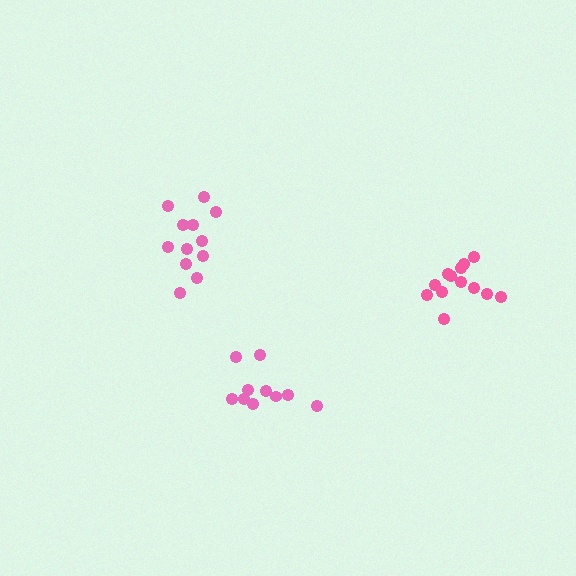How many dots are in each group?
Group 1: 12 dots, Group 2: 13 dots, Group 3: 10 dots (35 total).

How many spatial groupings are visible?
There are 3 spatial groupings.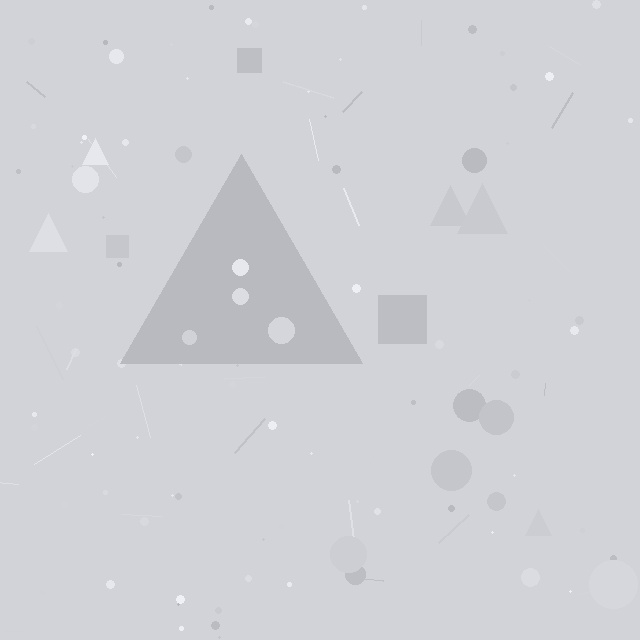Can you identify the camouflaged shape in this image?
The camouflaged shape is a triangle.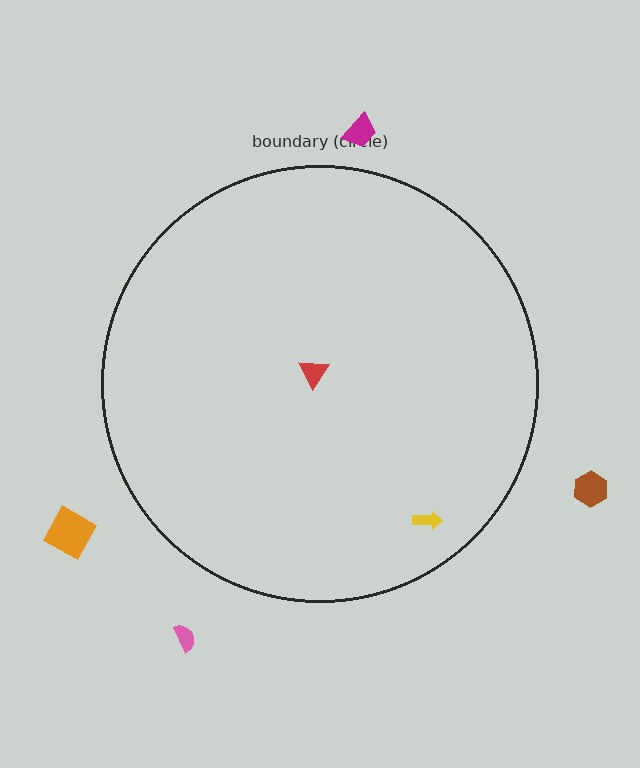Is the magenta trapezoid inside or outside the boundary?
Outside.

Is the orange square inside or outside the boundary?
Outside.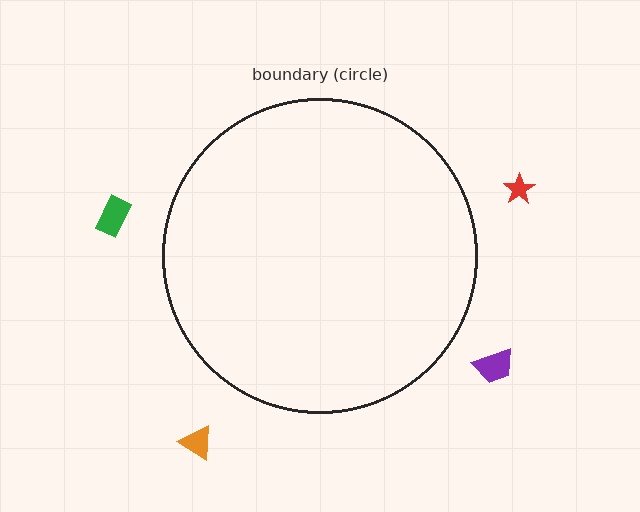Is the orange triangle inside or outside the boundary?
Outside.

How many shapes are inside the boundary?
0 inside, 4 outside.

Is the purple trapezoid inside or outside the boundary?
Outside.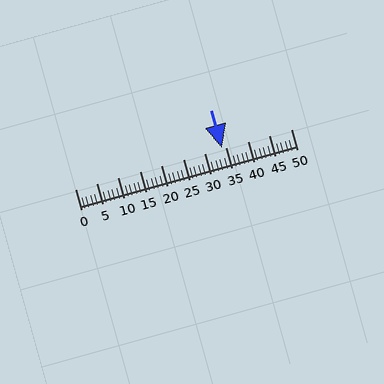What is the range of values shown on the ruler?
The ruler shows values from 0 to 50.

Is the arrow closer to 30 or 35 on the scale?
The arrow is closer to 35.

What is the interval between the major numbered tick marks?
The major tick marks are spaced 5 units apart.